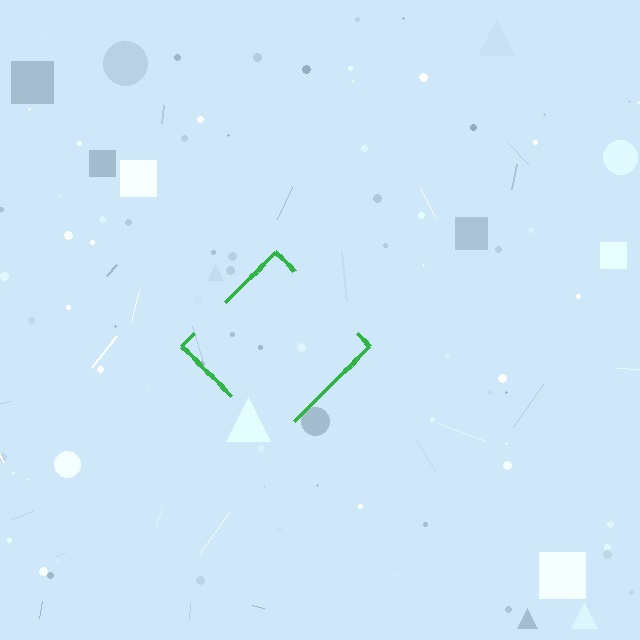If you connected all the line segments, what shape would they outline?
They would outline a diamond.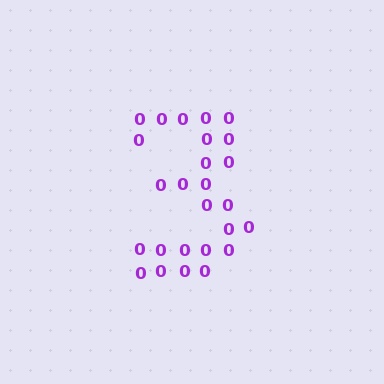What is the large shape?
The large shape is the digit 3.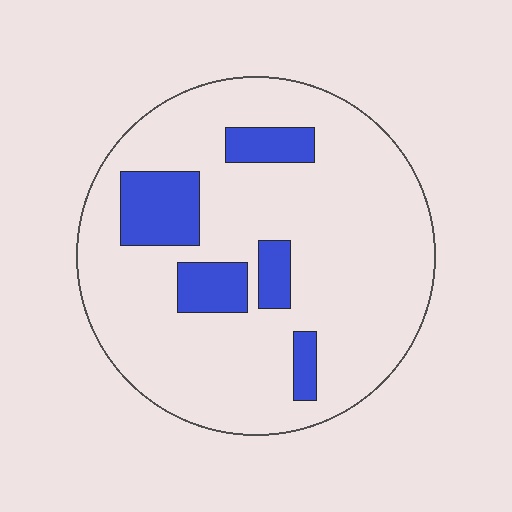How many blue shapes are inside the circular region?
5.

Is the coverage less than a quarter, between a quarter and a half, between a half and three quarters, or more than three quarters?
Less than a quarter.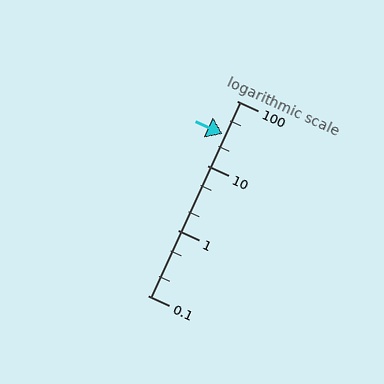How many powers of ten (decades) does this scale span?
The scale spans 3 decades, from 0.1 to 100.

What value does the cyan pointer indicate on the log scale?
The pointer indicates approximately 31.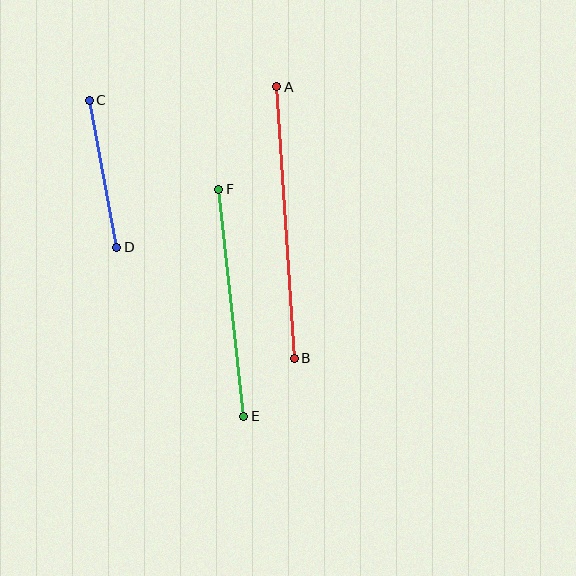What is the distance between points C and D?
The distance is approximately 150 pixels.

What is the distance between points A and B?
The distance is approximately 272 pixels.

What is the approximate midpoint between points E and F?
The midpoint is at approximately (231, 303) pixels.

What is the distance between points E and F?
The distance is approximately 229 pixels.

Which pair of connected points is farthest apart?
Points A and B are farthest apart.